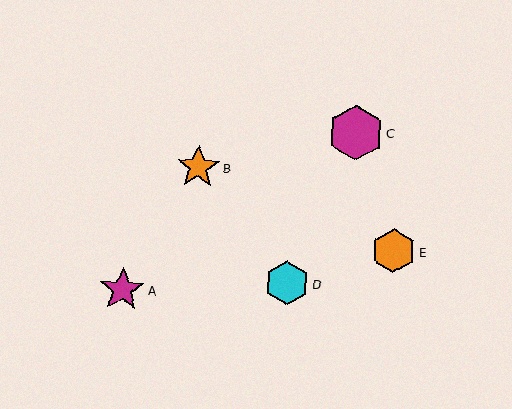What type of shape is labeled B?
Shape B is an orange star.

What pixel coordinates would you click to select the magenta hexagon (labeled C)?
Click at (356, 133) to select the magenta hexagon C.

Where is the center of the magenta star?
The center of the magenta star is at (122, 290).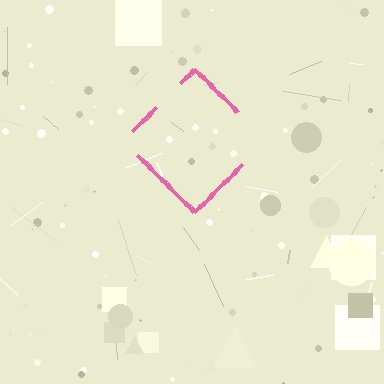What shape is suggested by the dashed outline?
The dashed outline suggests a diamond.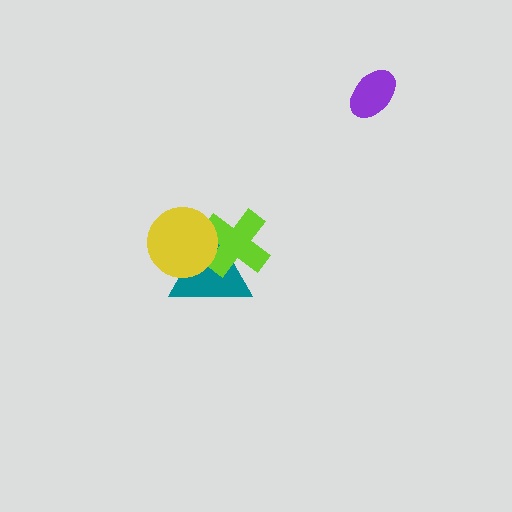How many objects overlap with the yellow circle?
2 objects overlap with the yellow circle.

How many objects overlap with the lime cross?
2 objects overlap with the lime cross.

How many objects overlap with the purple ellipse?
0 objects overlap with the purple ellipse.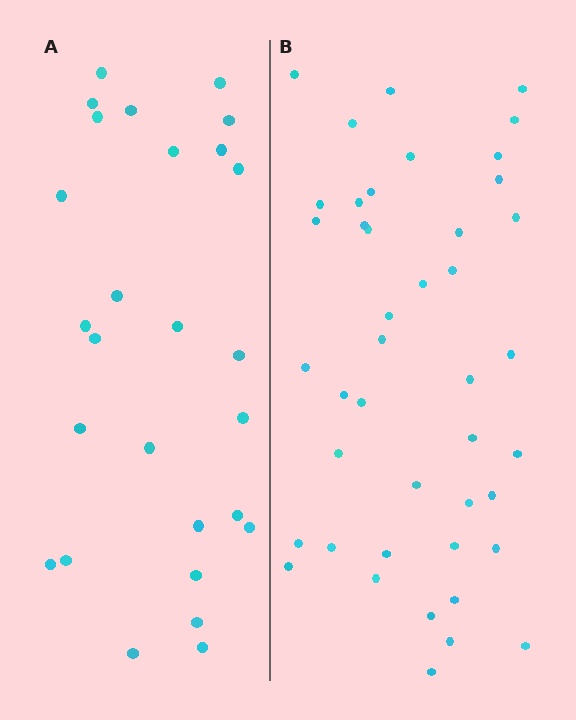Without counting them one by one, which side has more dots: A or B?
Region B (the right region) has more dots.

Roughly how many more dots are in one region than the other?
Region B has approximately 15 more dots than region A.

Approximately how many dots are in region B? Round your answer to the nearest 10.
About 40 dots. (The exact count is 43, which rounds to 40.)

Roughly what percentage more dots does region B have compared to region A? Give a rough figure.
About 60% more.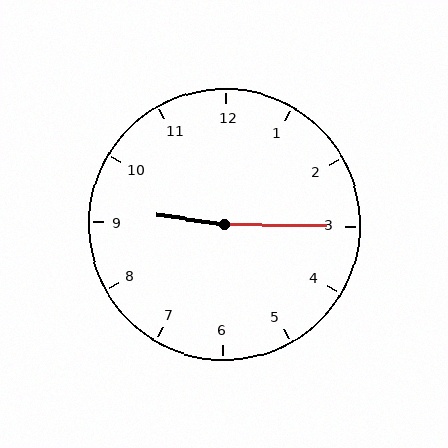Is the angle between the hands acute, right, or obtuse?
It is obtuse.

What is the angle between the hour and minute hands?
Approximately 172 degrees.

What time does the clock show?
9:15.